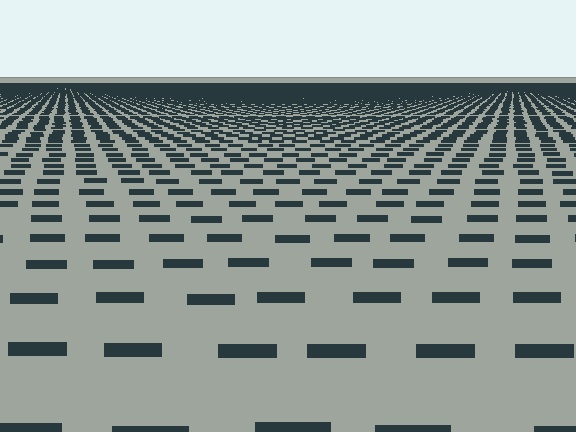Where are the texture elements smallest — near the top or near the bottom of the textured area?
Near the top.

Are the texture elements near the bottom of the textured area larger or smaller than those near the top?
Larger. Near the bottom, elements are closer to the viewer and appear at a bigger on-screen size.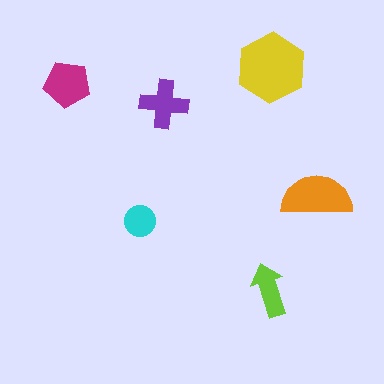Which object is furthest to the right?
The orange semicircle is rightmost.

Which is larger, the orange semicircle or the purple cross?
The orange semicircle.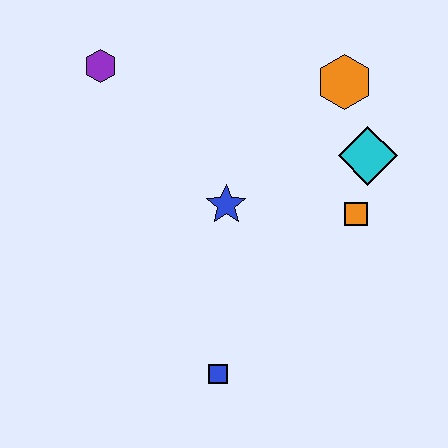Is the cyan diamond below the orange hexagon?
Yes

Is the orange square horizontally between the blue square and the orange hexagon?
No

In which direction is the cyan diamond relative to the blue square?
The cyan diamond is above the blue square.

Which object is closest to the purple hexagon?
The blue star is closest to the purple hexagon.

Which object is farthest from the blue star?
The purple hexagon is farthest from the blue star.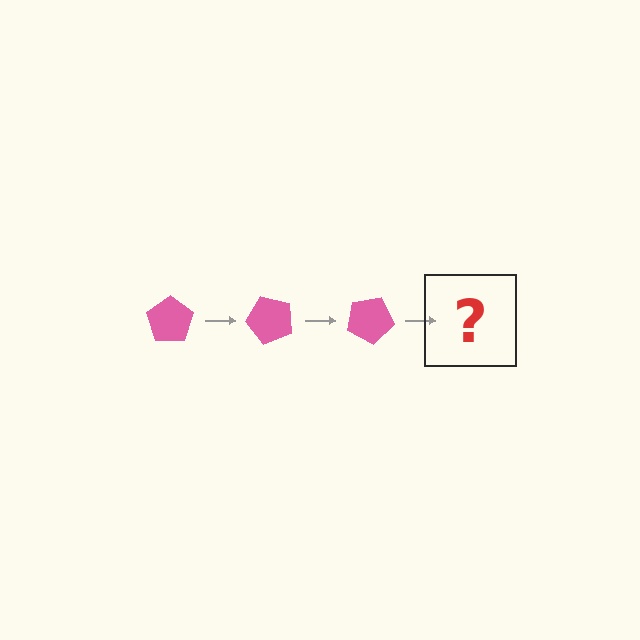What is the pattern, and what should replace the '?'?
The pattern is that the pentagon rotates 50 degrees each step. The '?' should be a pink pentagon rotated 150 degrees.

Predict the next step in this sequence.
The next step is a pink pentagon rotated 150 degrees.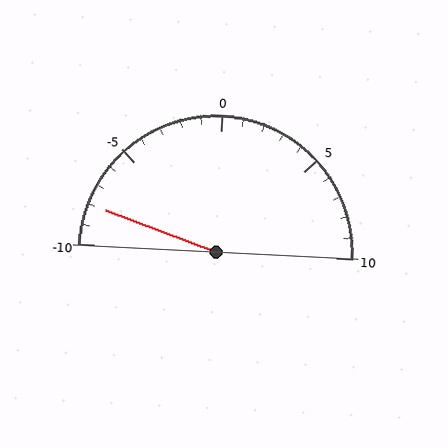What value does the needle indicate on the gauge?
The needle indicates approximately -8.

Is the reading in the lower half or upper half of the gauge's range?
The reading is in the lower half of the range (-10 to 10).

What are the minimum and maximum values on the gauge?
The gauge ranges from -10 to 10.